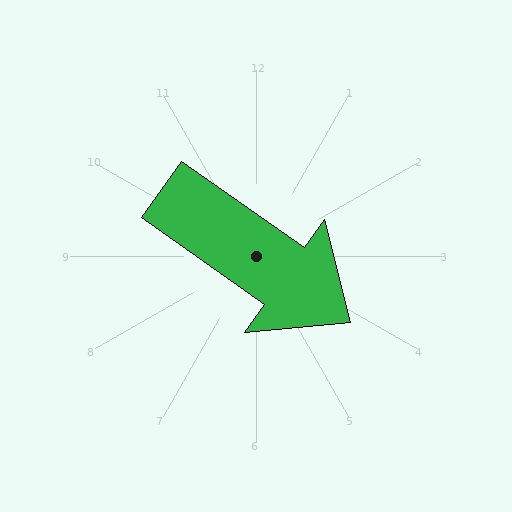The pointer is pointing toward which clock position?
Roughly 4 o'clock.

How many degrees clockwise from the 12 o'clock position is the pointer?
Approximately 125 degrees.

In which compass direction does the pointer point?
Southeast.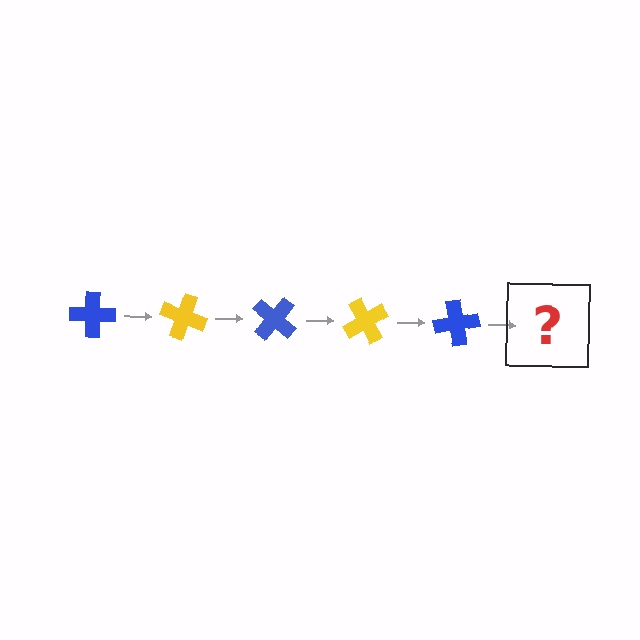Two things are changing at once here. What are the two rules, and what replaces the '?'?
The two rules are that it rotates 20 degrees each step and the color cycles through blue and yellow. The '?' should be a yellow cross, rotated 100 degrees from the start.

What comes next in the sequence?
The next element should be a yellow cross, rotated 100 degrees from the start.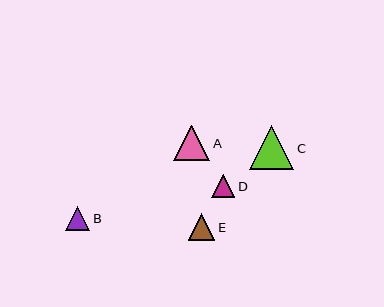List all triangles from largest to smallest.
From largest to smallest: C, A, E, B, D.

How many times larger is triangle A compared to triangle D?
Triangle A is approximately 1.5 times the size of triangle D.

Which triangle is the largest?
Triangle C is the largest with a size of approximately 44 pixels.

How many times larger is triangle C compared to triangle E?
Triangle C is approximately 1.6 times the size of triangle E.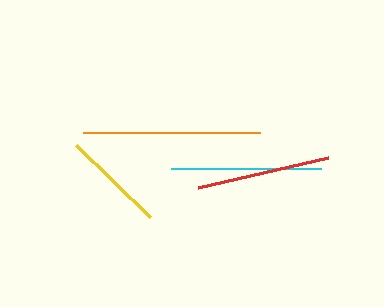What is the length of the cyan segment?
The cyan segment is approximately 150 pixels long.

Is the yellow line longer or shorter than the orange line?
The orange line is longer than the yellow line.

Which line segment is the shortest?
The yellow line is the shortest at approximately 103 pixels.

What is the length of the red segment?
The red segment is approximately 133 pixels long.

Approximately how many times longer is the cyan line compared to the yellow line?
The cyan line is approximately 1.4 times the length of the yellow line.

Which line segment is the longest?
The orange line is the longest at approximately 177 pixels.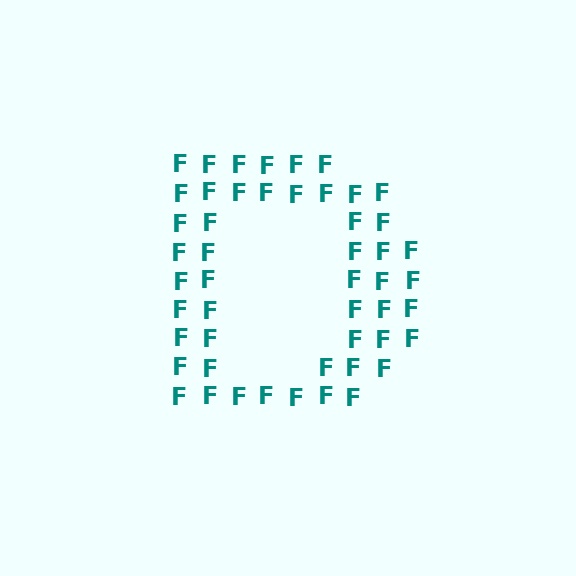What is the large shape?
The large shape is the letter D.